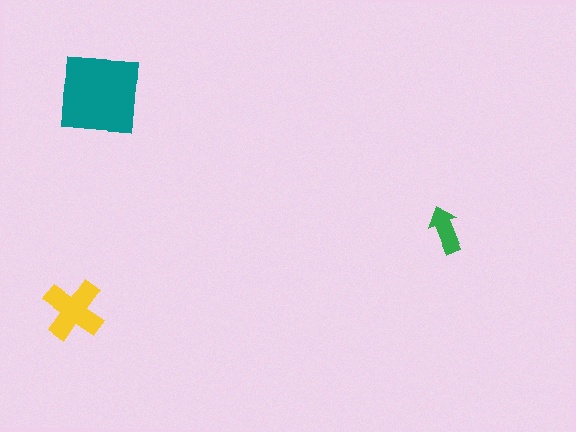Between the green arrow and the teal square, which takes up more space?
The teal square.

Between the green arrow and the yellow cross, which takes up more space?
The yellow cross.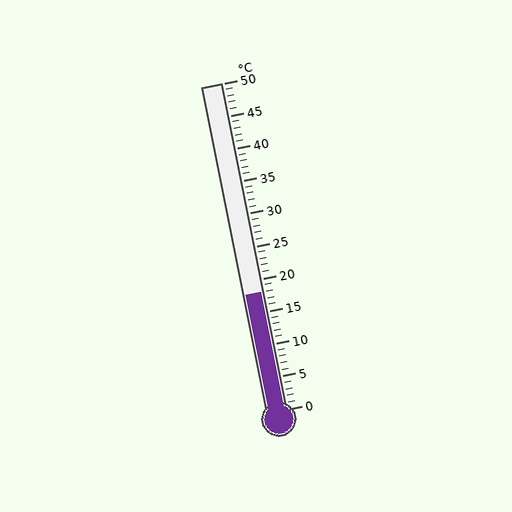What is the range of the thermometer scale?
The thermometer scale ranges from 0°C to 50°C.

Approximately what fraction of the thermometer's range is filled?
The thermometer is filled to approximately 35% of its range.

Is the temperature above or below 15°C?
The temperature is above 15°C.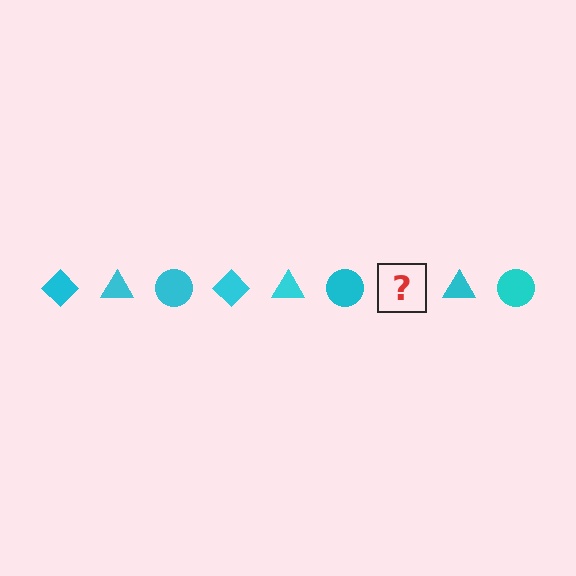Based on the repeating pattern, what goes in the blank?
The blank should be a cyan diamond.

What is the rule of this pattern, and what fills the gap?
The rule is that the pattern cycles through diamond, triangle, circle shapes in cyan. The gap should be filled with a cyan diamond.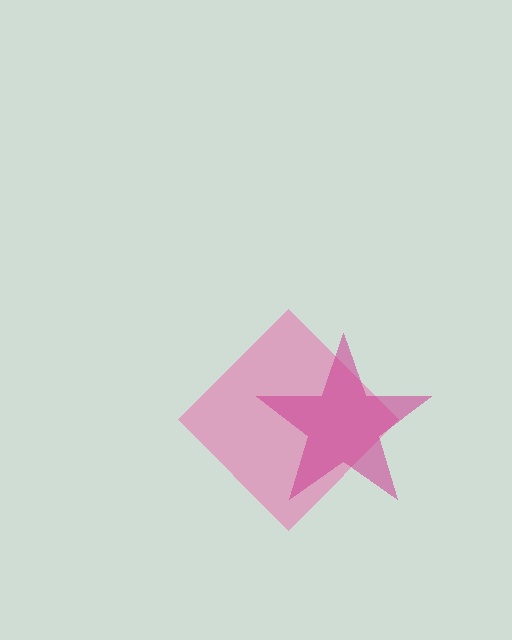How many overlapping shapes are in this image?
There are 2 overlapping shapes in the image.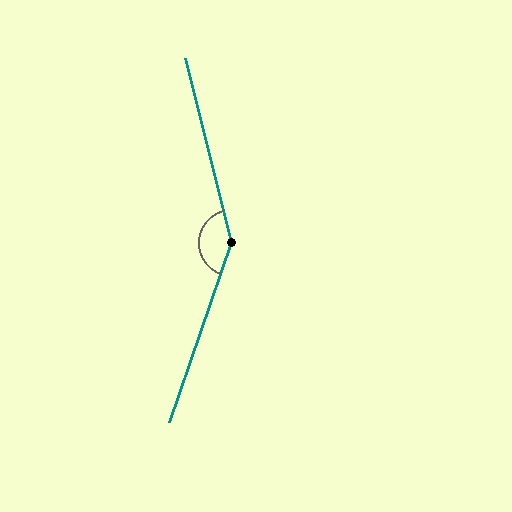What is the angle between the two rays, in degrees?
Approximately 147 degrees.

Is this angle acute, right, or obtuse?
It is obtuse.